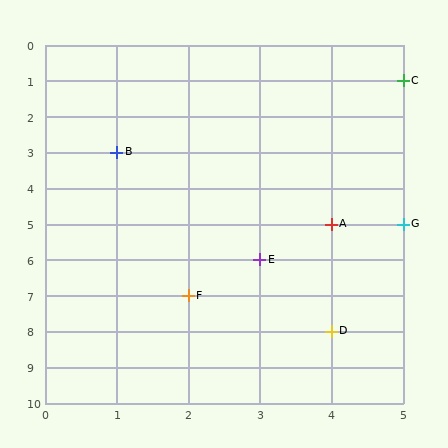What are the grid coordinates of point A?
Point A is at grid coordinates (4, 5).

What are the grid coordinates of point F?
Point F is at grid coordinates (2, 7).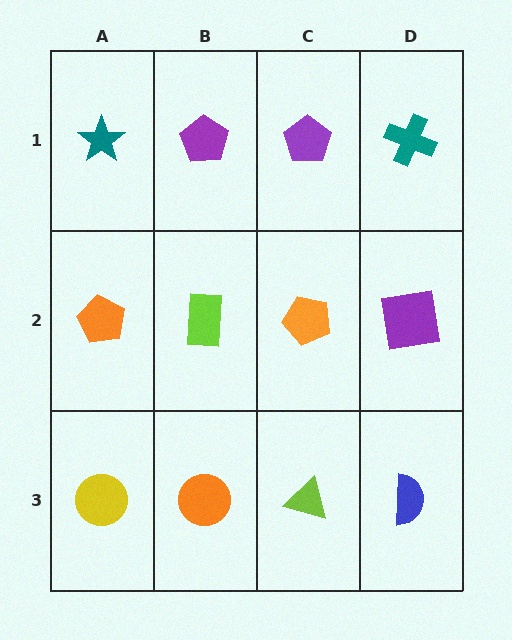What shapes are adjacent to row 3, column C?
An orange pentagon (row 2, column C), an orange circle (row 3, column B), a blue semicircle (row 3, column D).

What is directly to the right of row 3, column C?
A blue semicircle.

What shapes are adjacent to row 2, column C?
A purple pentagon (row 1, column C), a lime triangle (row 3, column C), a lime rectangle (row 2, column B), a purple square (row 2, column D).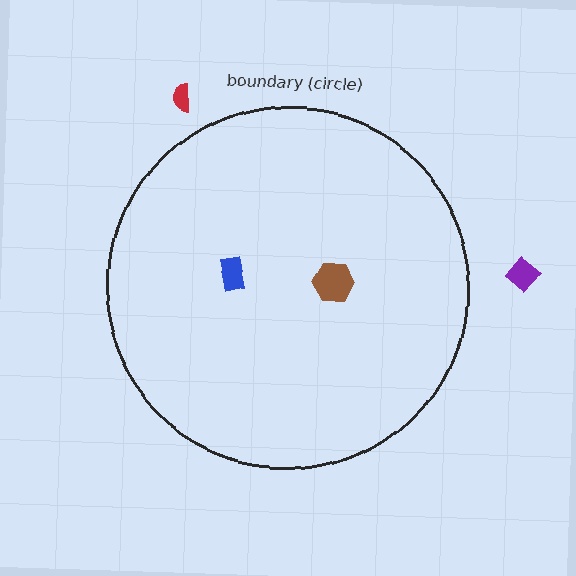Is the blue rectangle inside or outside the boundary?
Inside.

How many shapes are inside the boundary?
2 inside, 2 outside.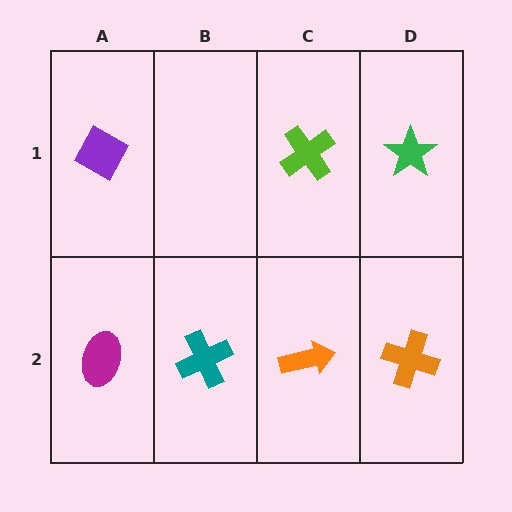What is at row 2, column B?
A teal cross.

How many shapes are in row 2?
4 shapes.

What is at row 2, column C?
An orange arrow.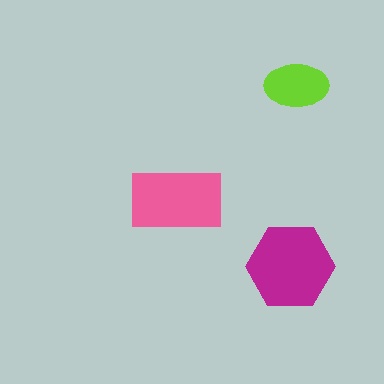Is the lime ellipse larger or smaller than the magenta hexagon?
Smaller.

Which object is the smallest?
The lime ellipse.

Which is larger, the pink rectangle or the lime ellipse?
The pink rectangle.